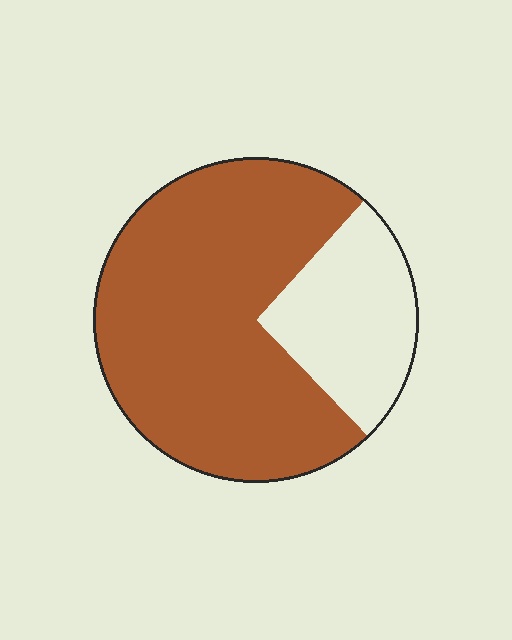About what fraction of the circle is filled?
About three quarters (3/4).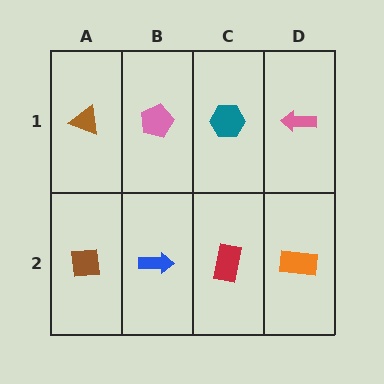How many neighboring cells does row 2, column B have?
3.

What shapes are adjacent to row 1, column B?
A blue arrow (row 2, column B), a brown triangle (row 1, column A), a teal hexagon (row 1, column C).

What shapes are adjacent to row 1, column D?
An orange rectangle (row 2, column D), a teal hexagon (row 1, column C).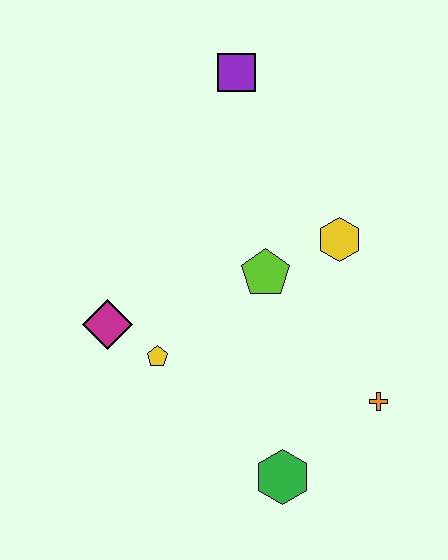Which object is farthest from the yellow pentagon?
The purple square is farthest from the yellow pentagon.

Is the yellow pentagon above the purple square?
No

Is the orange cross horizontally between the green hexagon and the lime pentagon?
No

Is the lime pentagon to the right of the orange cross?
No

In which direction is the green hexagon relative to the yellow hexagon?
The green hexagon is below the yellow hexagon.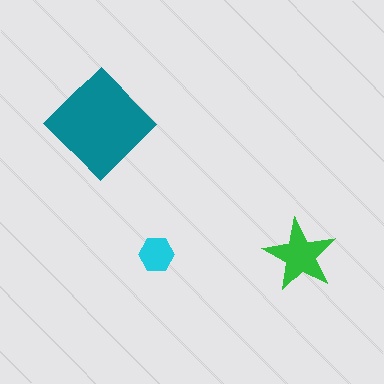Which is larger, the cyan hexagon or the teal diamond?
The teal diamond.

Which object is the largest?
The teal diamond.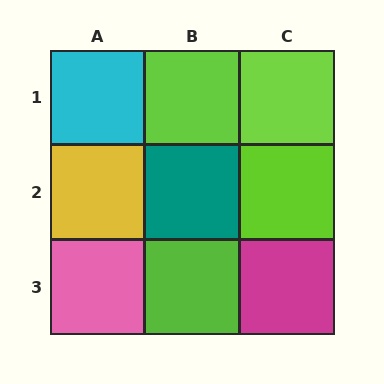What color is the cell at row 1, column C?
Lime.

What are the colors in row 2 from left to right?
Yellow, teal, lime.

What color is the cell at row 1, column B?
Lime.